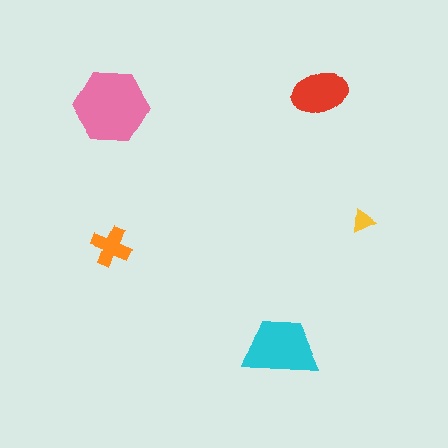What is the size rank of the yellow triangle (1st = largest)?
5th.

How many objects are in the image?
There are 5 objects in the image.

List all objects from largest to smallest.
The pink hexagon, the cyan trapezoid, the red ellipse, the orange cross, the yellow triangle.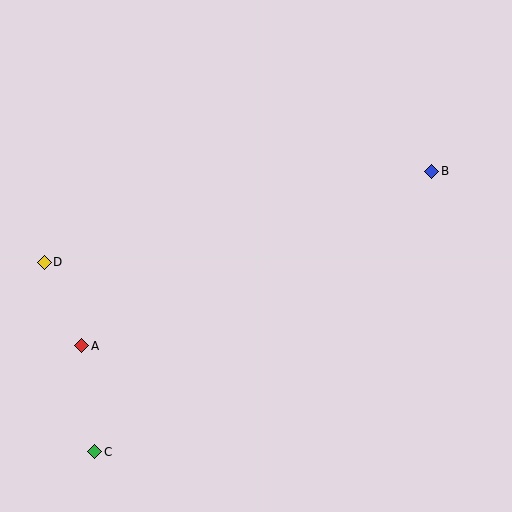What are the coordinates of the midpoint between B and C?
The midpoint between B and C is at (263, 312).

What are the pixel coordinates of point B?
Point B is at (432, 171).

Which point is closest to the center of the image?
Point B at (432, 171) is closest to the center.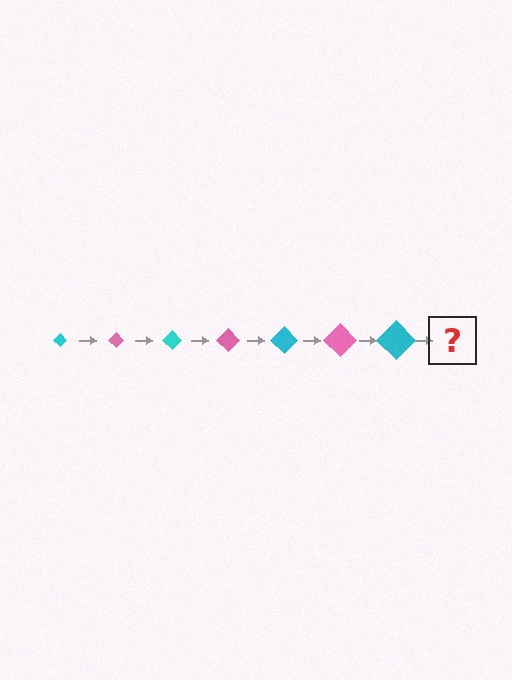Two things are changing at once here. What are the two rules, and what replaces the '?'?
The two rules are that the diamond grows larger each step and the color cycles through cyan and pink. The '?' should be a pink diamond, larger than the previous one.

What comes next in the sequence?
The next element should be a pink diamond, larger than the previous one.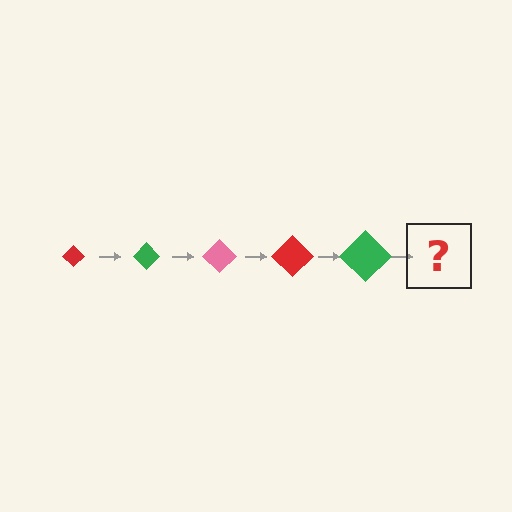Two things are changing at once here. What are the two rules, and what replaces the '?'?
The two rules are that the diamond grows larger each step and the color cycles through red, green, and pink. The '?' should be a pink diamond, larger than the previous one.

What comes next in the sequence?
The next element should be a pink diamond, larger than the previous one.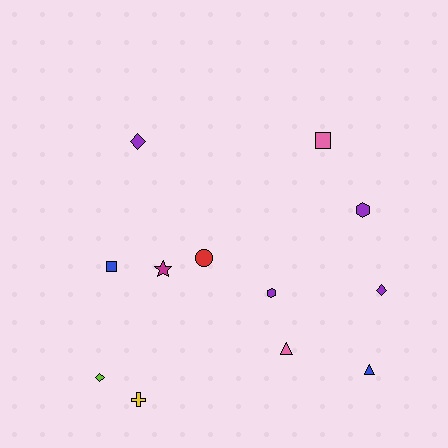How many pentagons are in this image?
There are no pentagons.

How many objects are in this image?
There are 12 objects.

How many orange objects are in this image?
There are no orange objects.